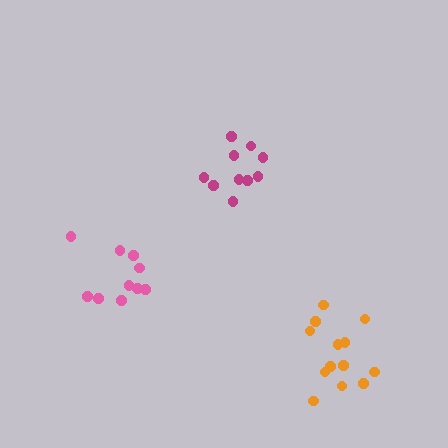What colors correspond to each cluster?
The clusters are colored: orange, pink, magenta.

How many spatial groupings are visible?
There are 3 spatial groupings.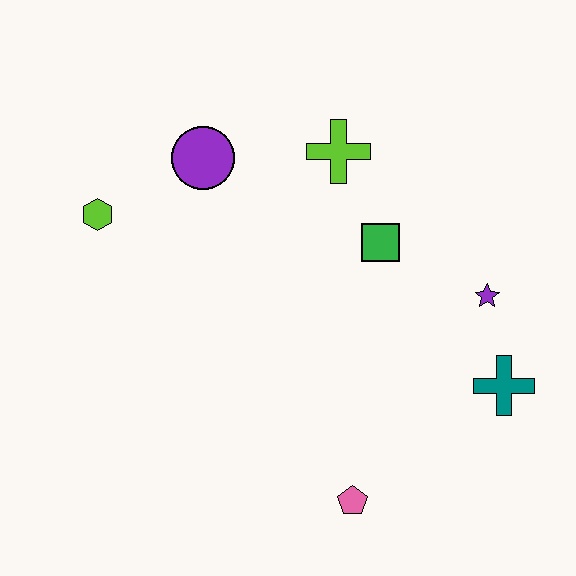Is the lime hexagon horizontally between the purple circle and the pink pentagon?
No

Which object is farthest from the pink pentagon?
The lime hexagon is farthest from the pink pentagon.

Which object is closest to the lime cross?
The green square is closest to the lime cross.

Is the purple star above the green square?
No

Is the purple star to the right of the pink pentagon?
Yes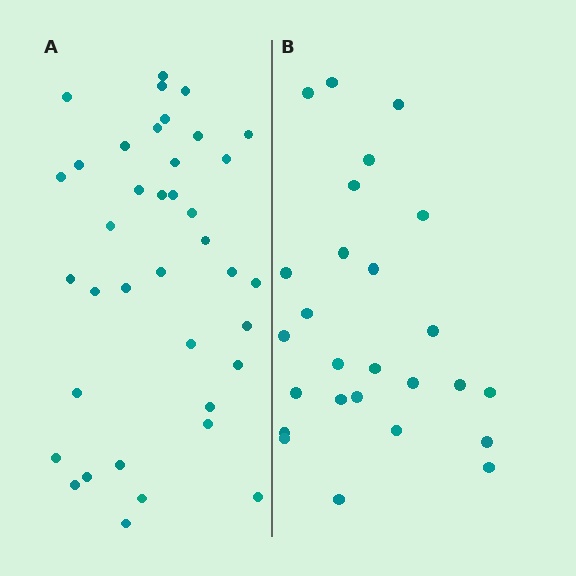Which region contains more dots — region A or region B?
Region A (the left region) has more dots.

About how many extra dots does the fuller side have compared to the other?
Region A has roughly 12 or so more dots than region B.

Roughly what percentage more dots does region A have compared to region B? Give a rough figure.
About 45% more.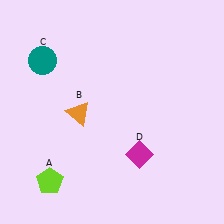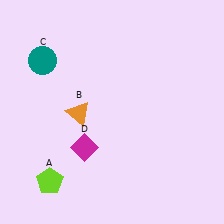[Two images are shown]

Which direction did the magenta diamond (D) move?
The magenta diamond (D) moved left.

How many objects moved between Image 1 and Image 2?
1 object moved between the two images.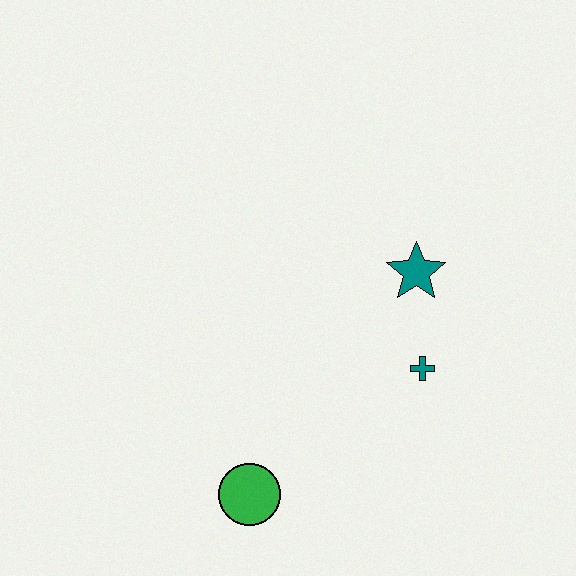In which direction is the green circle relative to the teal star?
The green circle is below the teal star.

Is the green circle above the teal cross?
No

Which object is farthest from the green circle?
The teal star is farthest from the green circle.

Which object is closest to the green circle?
The teal cross is closest to the green circle.